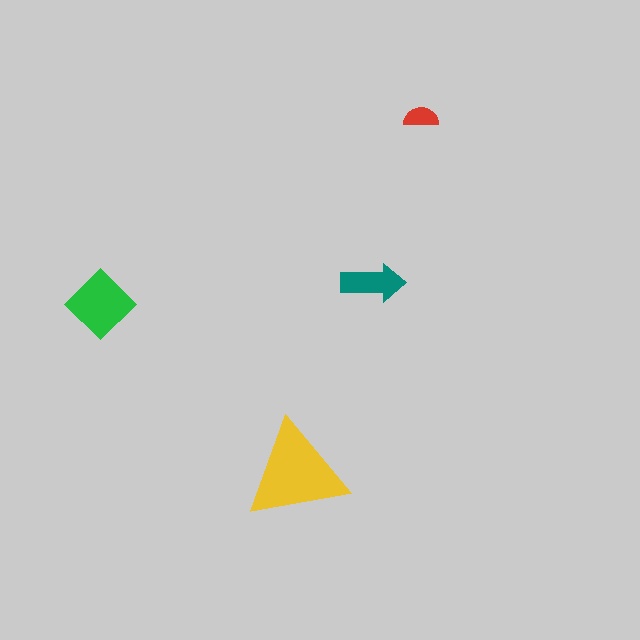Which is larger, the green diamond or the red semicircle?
The green diamond.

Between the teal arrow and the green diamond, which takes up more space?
The green diamond.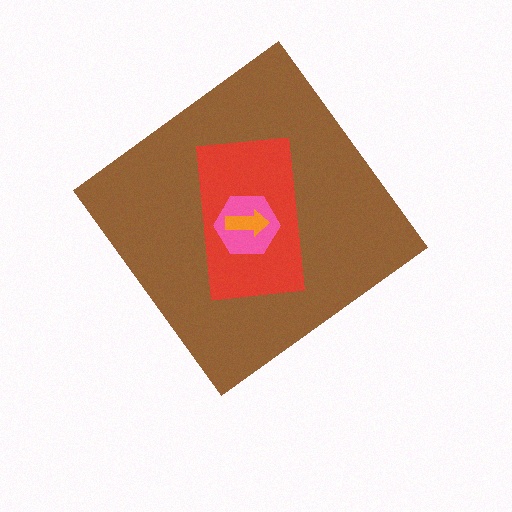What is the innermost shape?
The orange arrow.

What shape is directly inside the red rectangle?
The pink hexagon.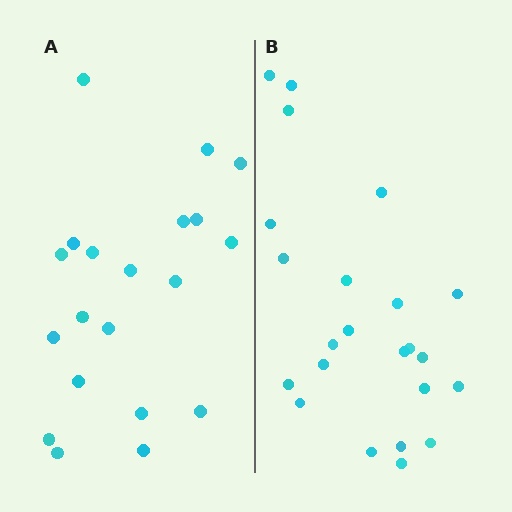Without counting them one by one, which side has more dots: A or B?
Region B (the right region) has more dots.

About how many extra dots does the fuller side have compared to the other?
Region B has just a few more — roughly 2 or 3 more dots than region A.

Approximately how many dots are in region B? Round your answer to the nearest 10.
About 20 dots. (The exact count is 23, which rounds to 20.)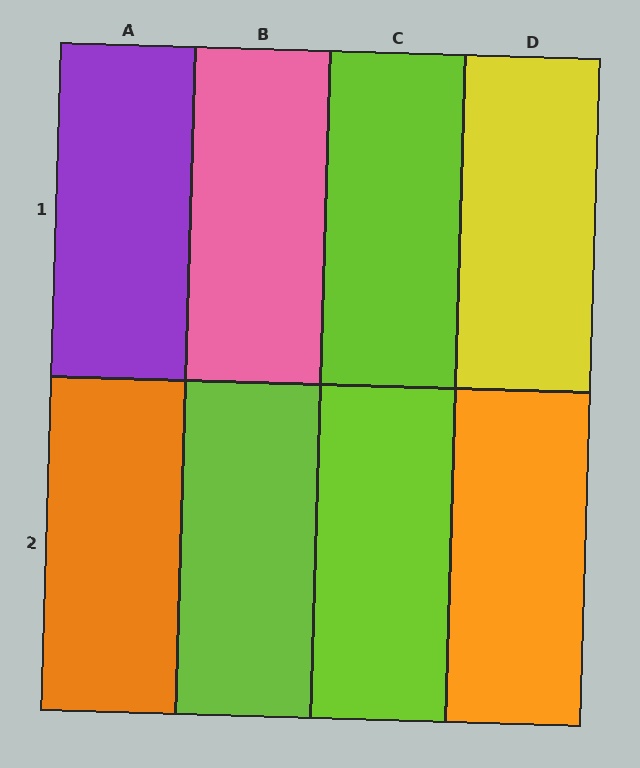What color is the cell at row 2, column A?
Orange.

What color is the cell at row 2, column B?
Lime.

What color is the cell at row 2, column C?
Lime.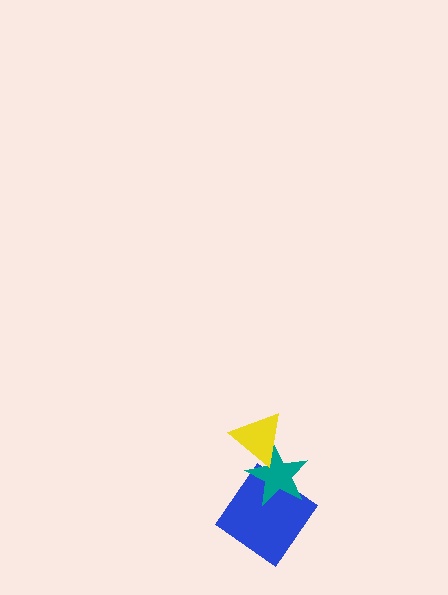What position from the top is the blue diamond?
The blue diamond is 3rd from the top.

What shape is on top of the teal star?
The yellow triangle is on top of the teal star.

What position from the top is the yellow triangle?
The yellow triangle is 1st from the top.